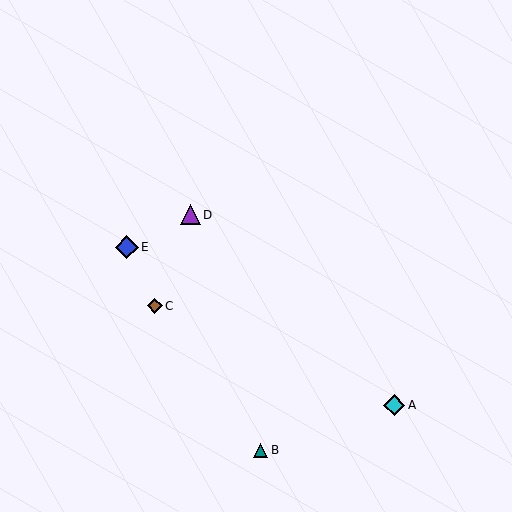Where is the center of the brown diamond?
The center of the brown diamond is at (155, 306).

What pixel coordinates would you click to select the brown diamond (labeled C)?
Click at (155, 306) to select the brown diamond C.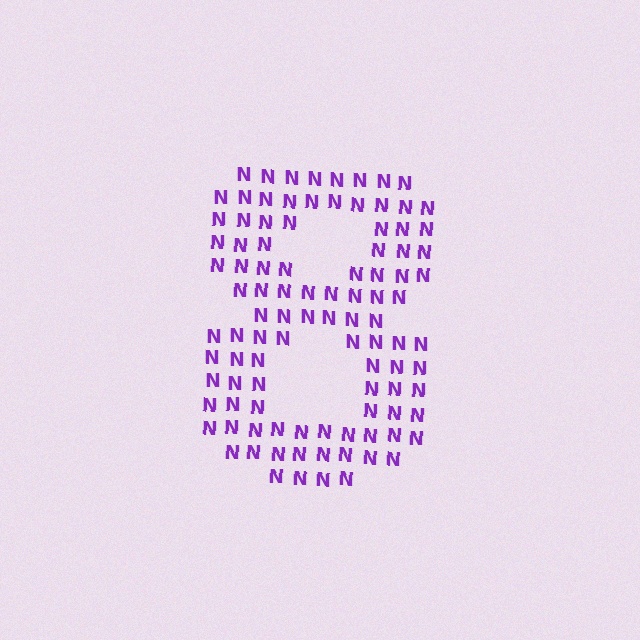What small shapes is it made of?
It is made of small letter N's.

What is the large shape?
The large shape is the digit 8.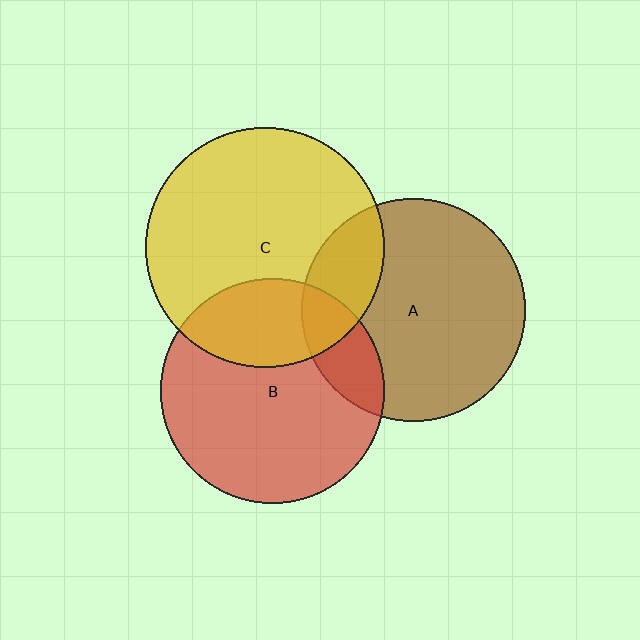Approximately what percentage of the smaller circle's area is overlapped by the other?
Approximately 30%.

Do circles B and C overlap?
Yes.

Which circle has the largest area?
Circle C (yellow).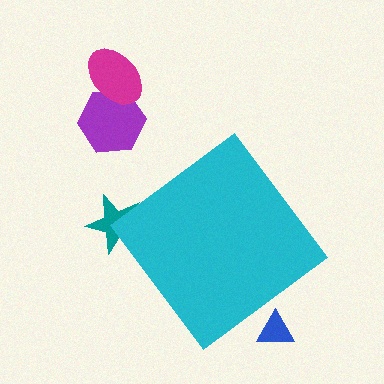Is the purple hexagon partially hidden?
No, the purple hexagon is fully visible.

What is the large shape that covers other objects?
A cyan diamond.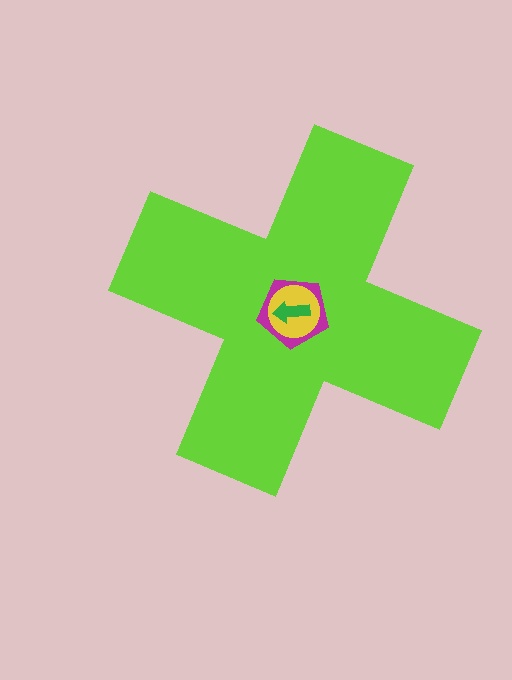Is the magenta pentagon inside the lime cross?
Yes.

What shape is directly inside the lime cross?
The magenta pentagon.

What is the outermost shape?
The lime cross.